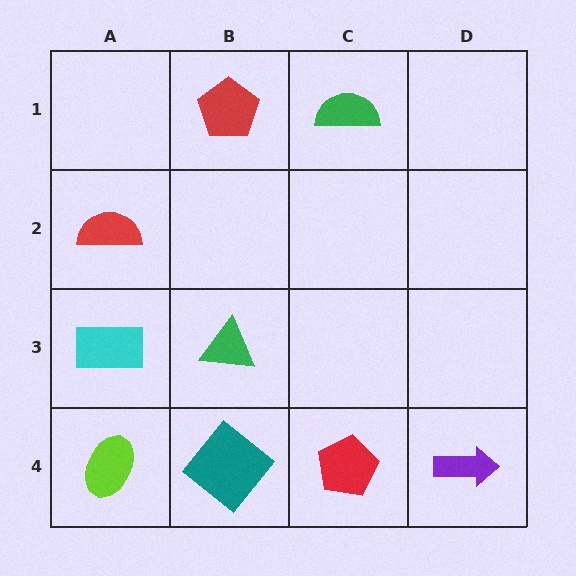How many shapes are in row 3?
2 shapes.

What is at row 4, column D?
A purple arrow.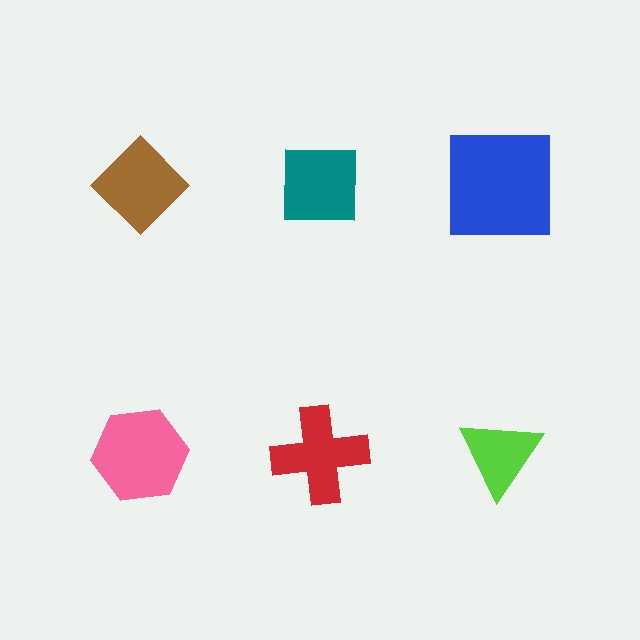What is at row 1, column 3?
A blue square.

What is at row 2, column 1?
A pink hexagon.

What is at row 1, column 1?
A brown diamond.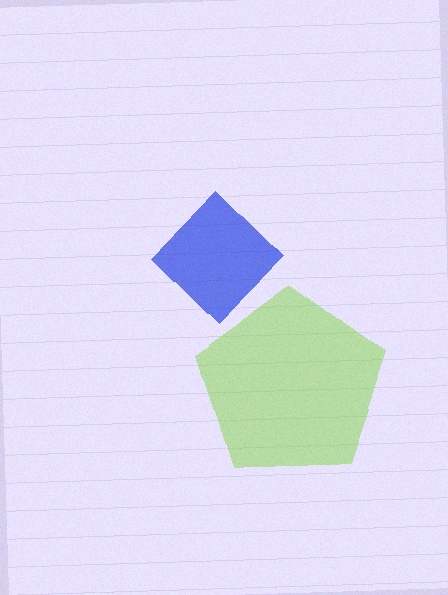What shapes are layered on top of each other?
The layered shapes are: a blue diamond, a lime pentagon.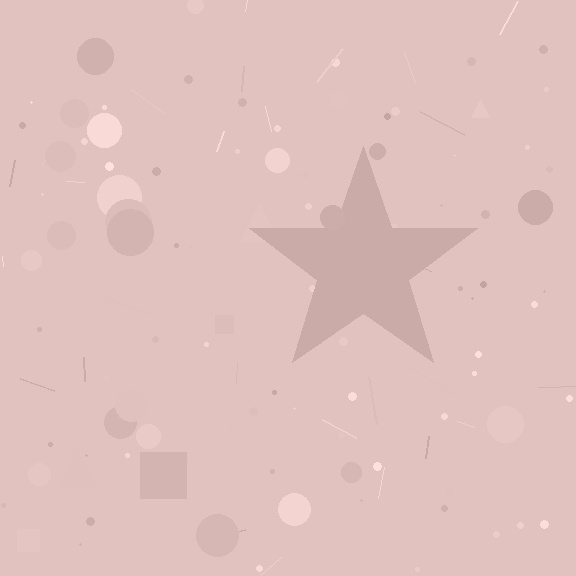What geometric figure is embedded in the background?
A star is embedded in the background.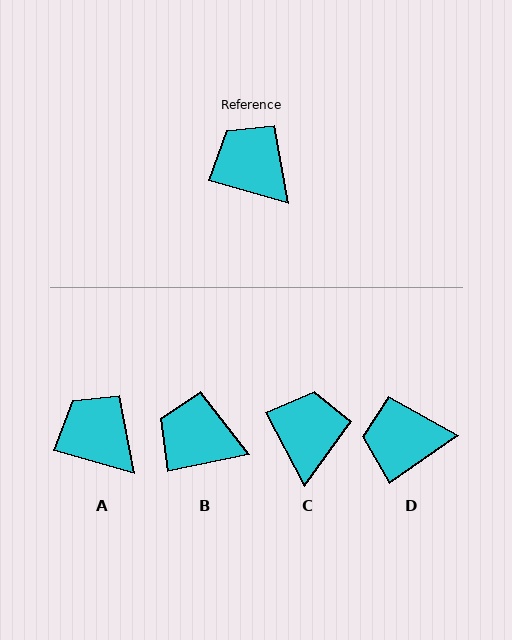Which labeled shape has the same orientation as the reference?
A.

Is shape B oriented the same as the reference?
No, it is off by about 27 degrees.